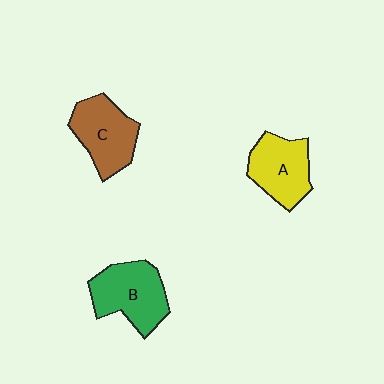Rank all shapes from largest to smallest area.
From largest to smallest: B (green), C (brown), A (yellow).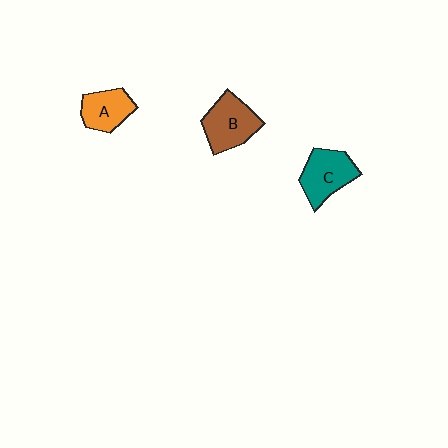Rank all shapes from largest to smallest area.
From largest to smallest: B (brown), C (teal), A (orange).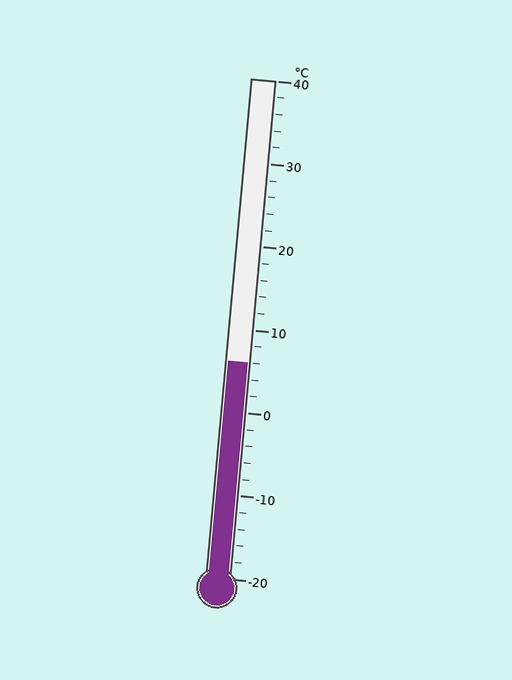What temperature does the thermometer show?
The thermometer shows approximately 6°C.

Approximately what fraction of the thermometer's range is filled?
The thermometer is filled to approximately 45% of its range.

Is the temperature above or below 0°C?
The temperature is above 0°C.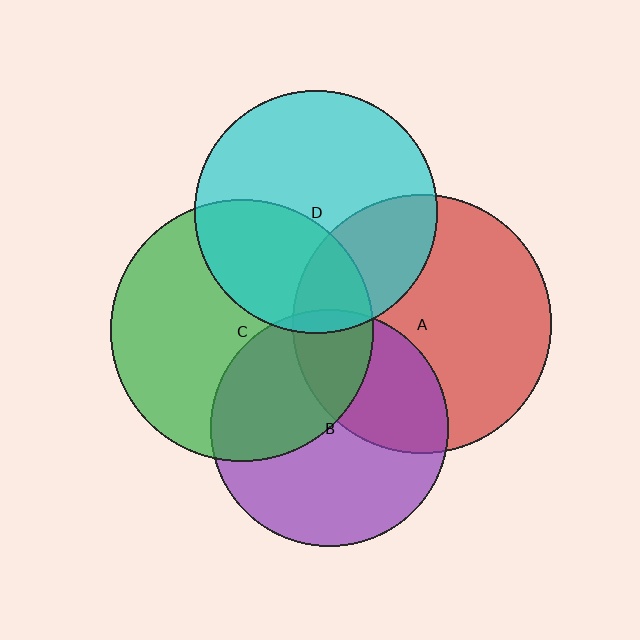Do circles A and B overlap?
Yes.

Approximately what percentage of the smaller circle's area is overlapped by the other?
Approximately 35%.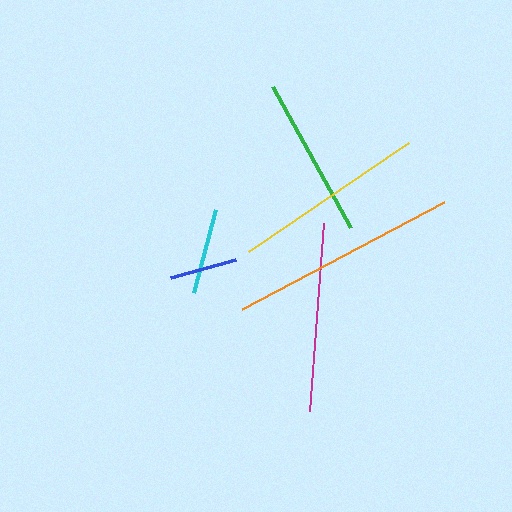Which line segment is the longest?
The orange line is the longest at approximately 228 pixels.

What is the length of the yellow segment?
The yellow segment is approximately 194 pixels long.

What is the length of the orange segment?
The orange segment is approximately 228 pixels long.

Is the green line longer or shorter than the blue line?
The green line is longer than the blue line.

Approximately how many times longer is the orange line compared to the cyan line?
The orange line is approximately 2.7 times the length of the cyan line.